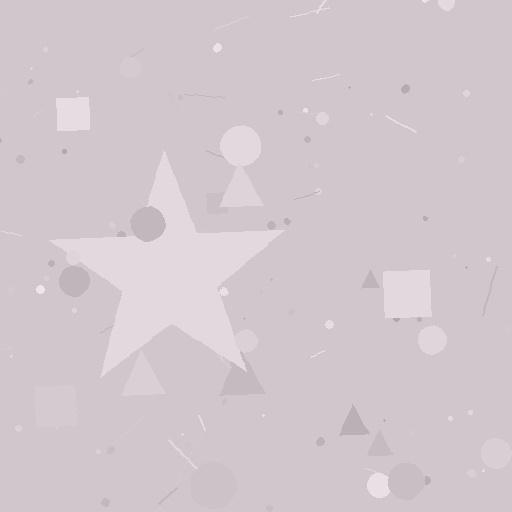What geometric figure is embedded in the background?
A star is embedded in the background.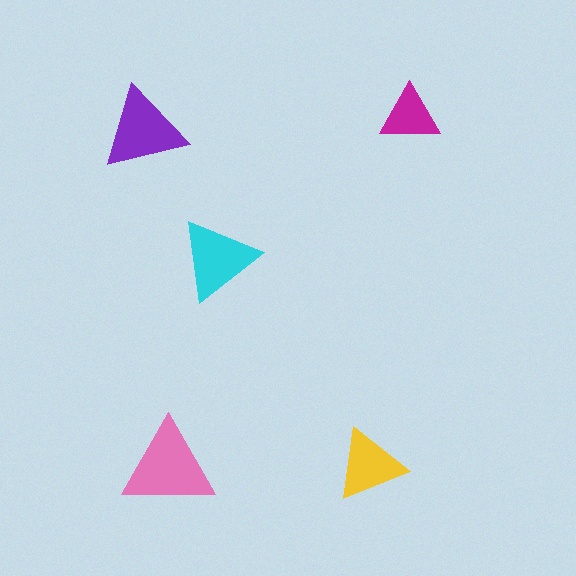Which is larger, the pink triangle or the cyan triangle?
The pink one.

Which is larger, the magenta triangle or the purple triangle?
The purple one.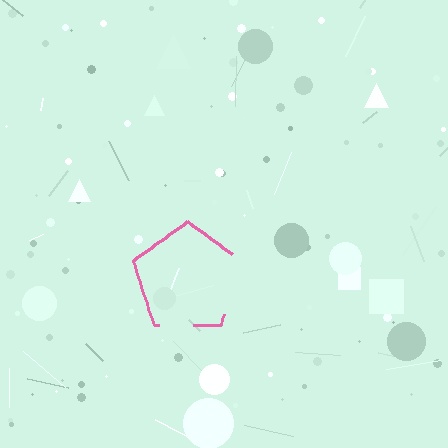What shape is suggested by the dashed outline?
The dashed outline suggests a pentagon.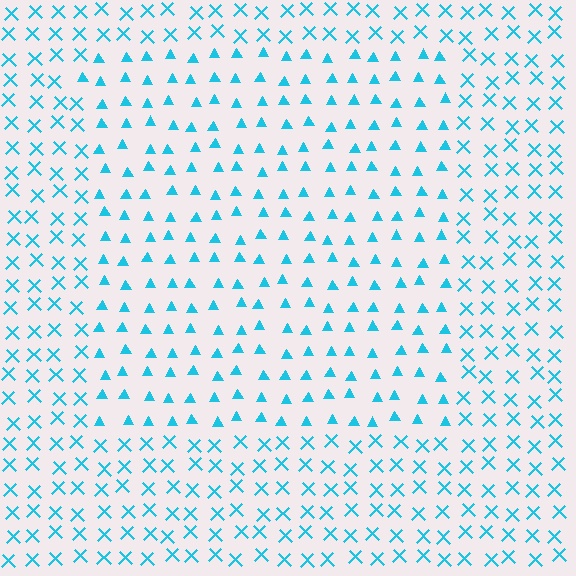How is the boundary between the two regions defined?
The boundary is defined by a change in element shape: triangles inside vs. X marks outside. All elements share the same color and spacing.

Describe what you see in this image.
The image is filled with small cyan elements arranged in a uniform grid. A rectangle-shaped region contains triangles, while the surrounding area contains X marks. The boundary is defined purely by the change in element shape.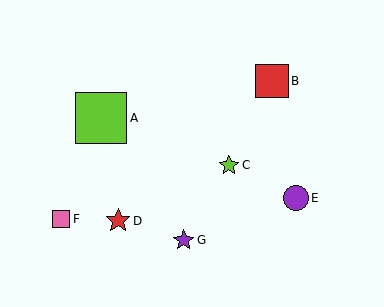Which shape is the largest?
The lime square (labeled A) is the largest.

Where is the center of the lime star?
The center of the lime star is at (229, 165).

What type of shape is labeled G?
Shape G is a purple star.